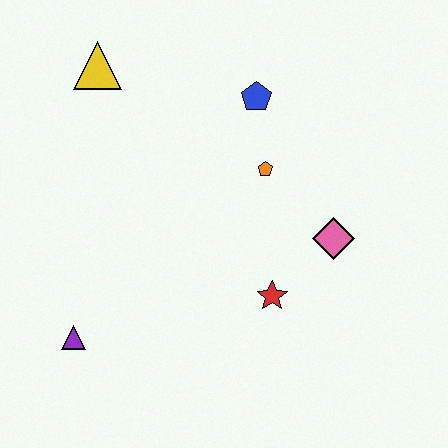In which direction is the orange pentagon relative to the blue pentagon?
The orange pentagon is below the blue pentagon.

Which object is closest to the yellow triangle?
The blue pentagon is closest to the yellow triangle.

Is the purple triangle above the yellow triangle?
No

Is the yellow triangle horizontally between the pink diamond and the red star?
No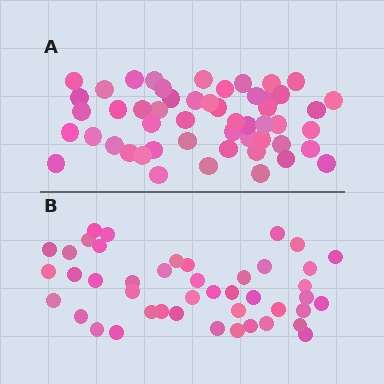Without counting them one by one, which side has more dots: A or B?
Region A (the top region) has more dots.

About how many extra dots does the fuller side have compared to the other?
Region A has roughly 8 or so more dots than region B.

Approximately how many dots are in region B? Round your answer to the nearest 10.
About 40 dots. (The exact count is 44, which rounds to 40.)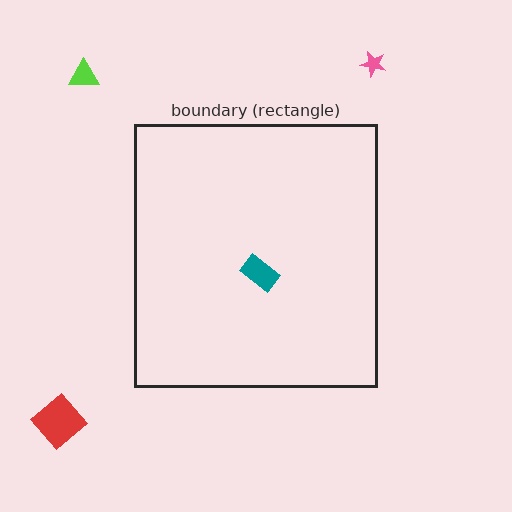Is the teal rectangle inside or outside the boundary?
Inside.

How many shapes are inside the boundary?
1 inside, 3 outside.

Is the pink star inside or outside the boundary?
Outside.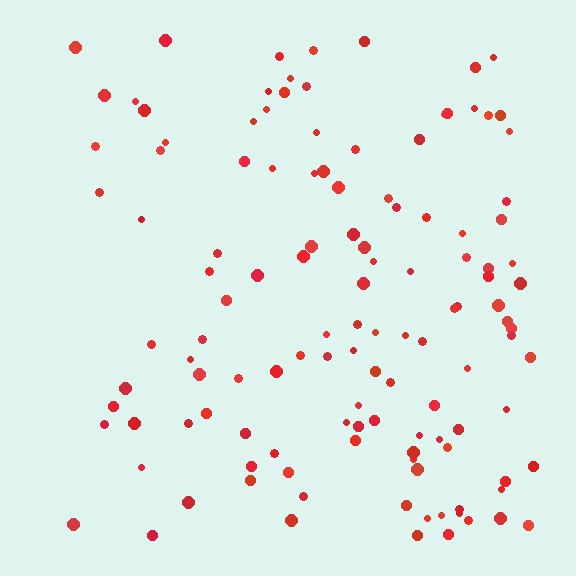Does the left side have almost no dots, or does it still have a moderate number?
Still a moderate number, just noticeably fewer than the right.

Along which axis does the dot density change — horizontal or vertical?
Horizontal.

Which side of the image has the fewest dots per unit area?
The left.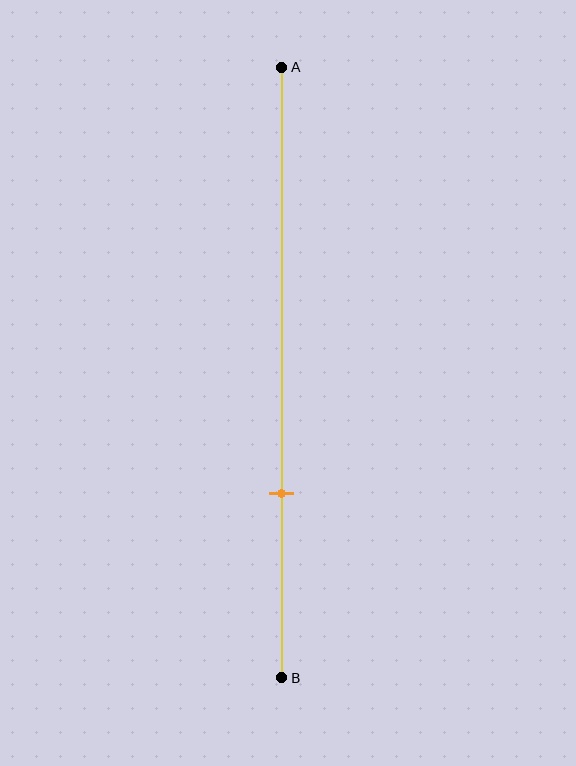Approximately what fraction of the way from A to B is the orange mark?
The orange mark is approximately 70% of the way from A to B.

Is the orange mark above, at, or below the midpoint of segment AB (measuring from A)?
The orange mark is below the midpoint of segment AB.